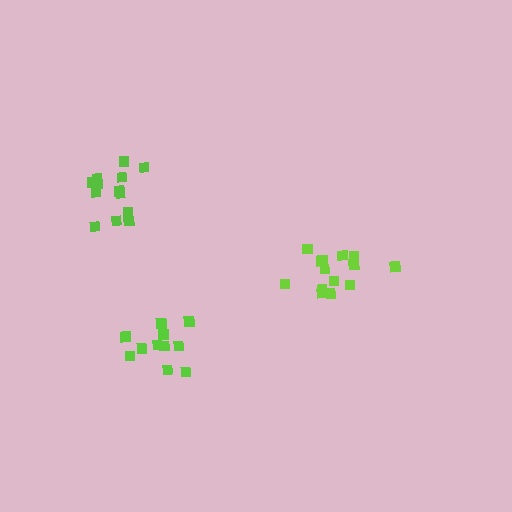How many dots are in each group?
Group 1: 14 dots, Group 2: 11 dots, Group 3: 13 dots (38 total).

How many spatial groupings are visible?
There are 3 spatial groupings.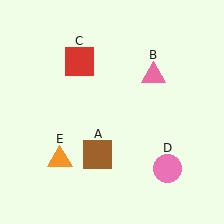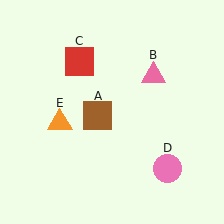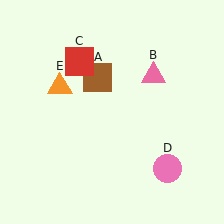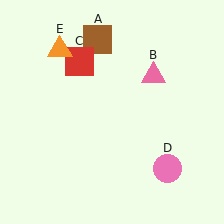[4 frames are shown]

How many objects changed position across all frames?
2 objects changed position: brown square (object A), orange triangle (object E).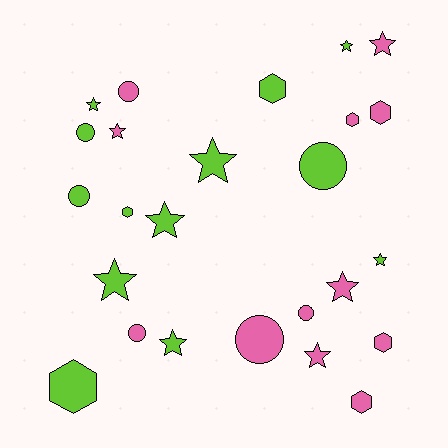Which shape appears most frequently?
Star, with 11 objects.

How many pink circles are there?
There are 4 pink circles.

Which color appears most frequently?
Lime, with 13 objects.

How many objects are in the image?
There are 25 objects.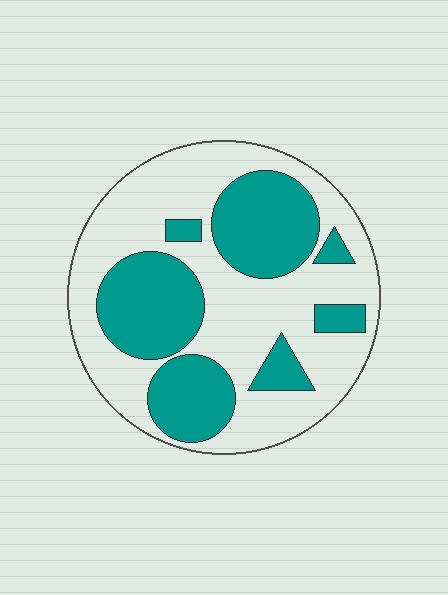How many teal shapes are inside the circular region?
7.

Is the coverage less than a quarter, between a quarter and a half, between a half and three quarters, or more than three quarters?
Between a quarter and a half.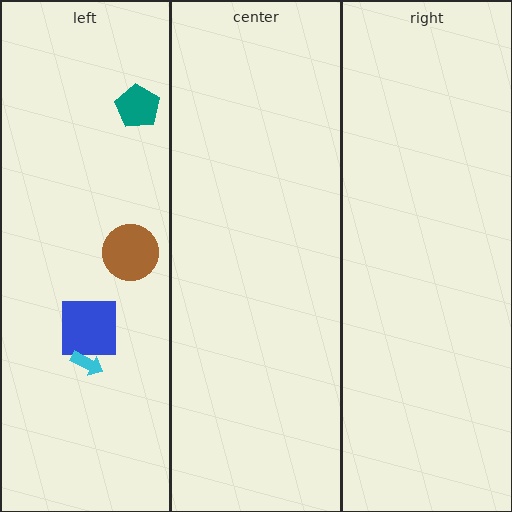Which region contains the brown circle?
The left region.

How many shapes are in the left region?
4.